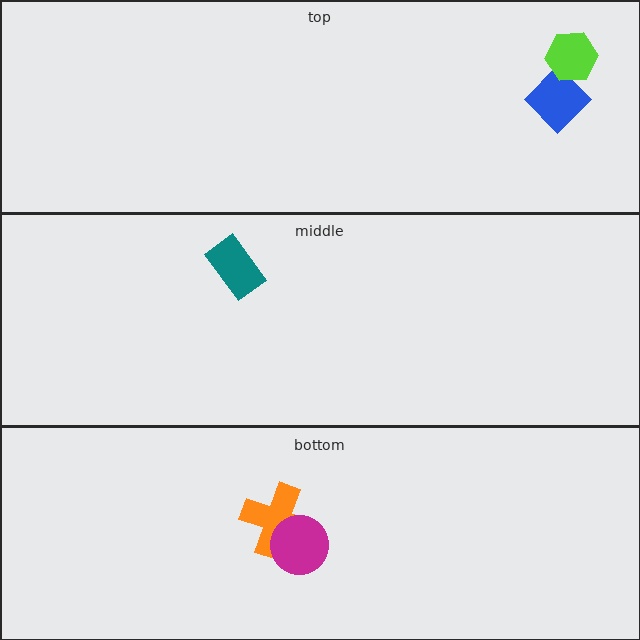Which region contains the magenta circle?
The bottom region.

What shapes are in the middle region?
The teal rectangle.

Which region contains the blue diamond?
The top region.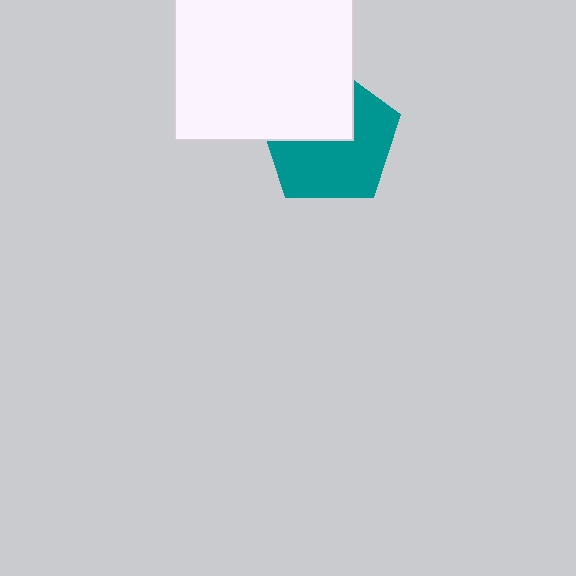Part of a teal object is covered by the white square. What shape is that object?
It is a pentagon.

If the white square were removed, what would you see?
You would see the complete teal pentagon.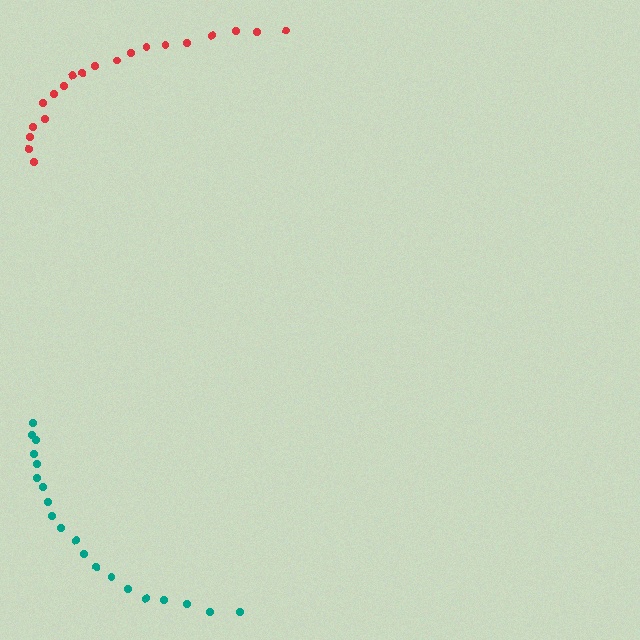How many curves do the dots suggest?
There are 2 distinct paths.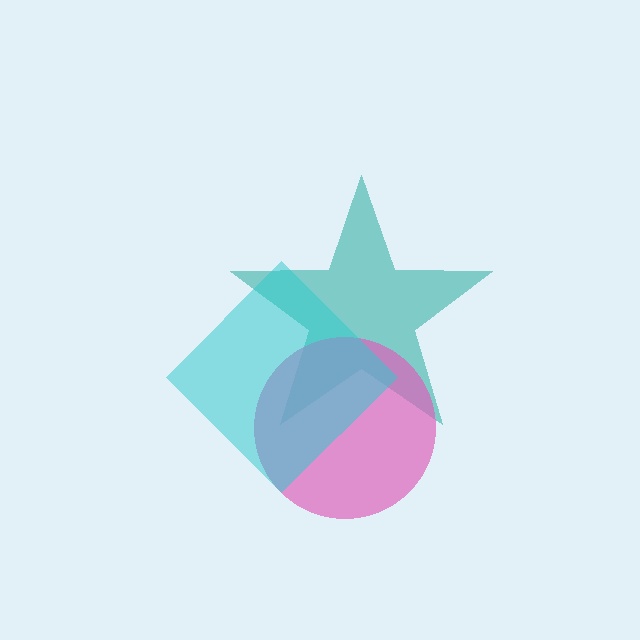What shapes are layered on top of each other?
The layered shapes are: a teal star, a pink circle, a cyan diamond.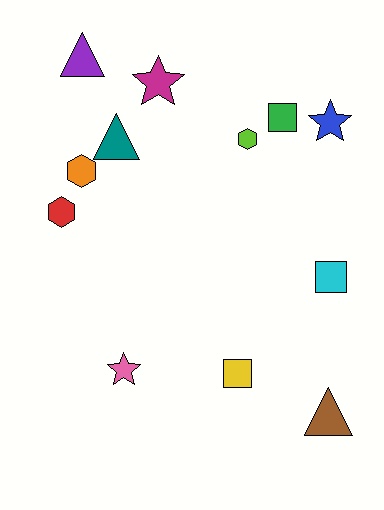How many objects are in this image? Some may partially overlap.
There are 12 objects.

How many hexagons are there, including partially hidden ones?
There are 3 hexagons.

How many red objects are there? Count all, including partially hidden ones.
There is 1 red object.